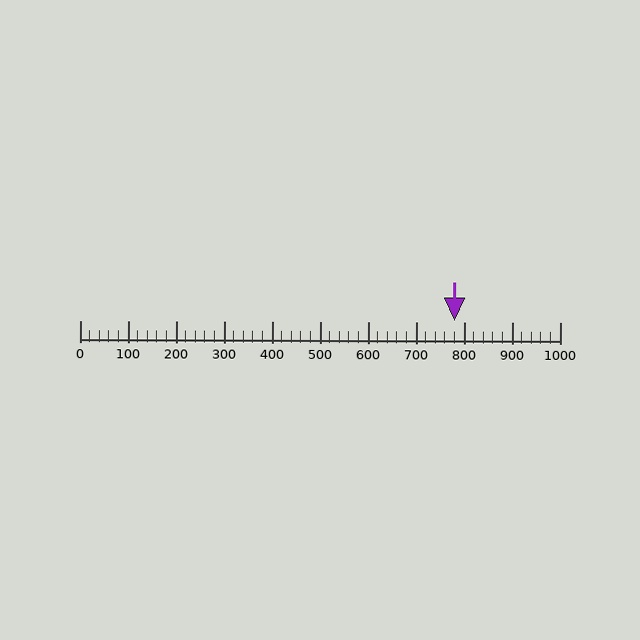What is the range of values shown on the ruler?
The ruler shows values from 0 to 1000.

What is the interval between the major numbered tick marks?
The major tick marks are spaced 100 units apart.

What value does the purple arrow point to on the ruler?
The purple arrow points to approximately 780.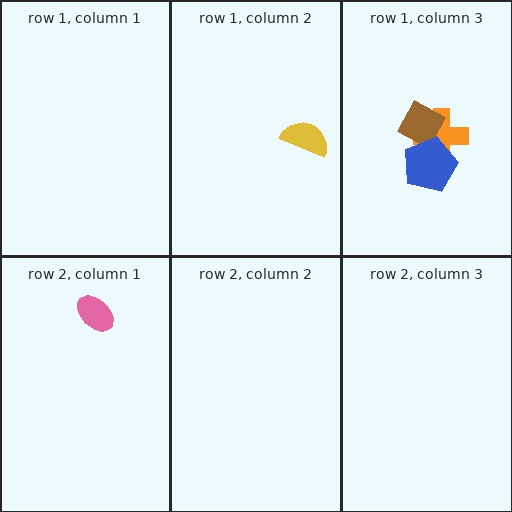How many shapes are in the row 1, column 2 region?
1.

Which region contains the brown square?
The row 1, column 3 region.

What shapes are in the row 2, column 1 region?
The pink ellipse.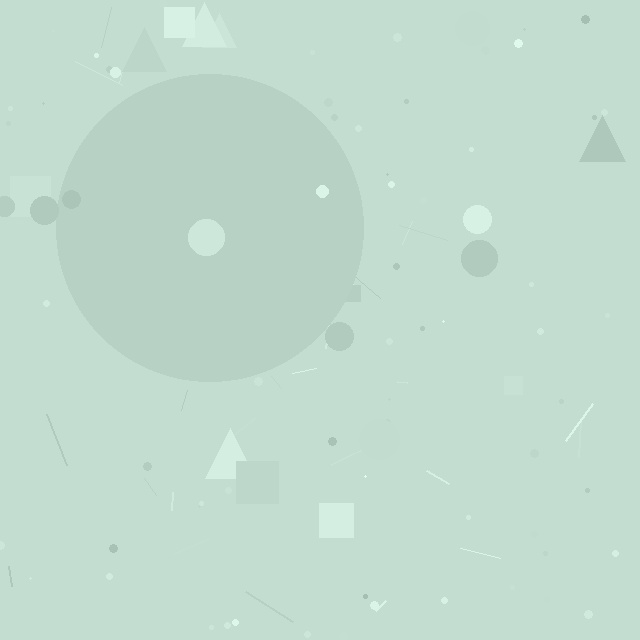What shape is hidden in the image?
A circle is hidden in the image.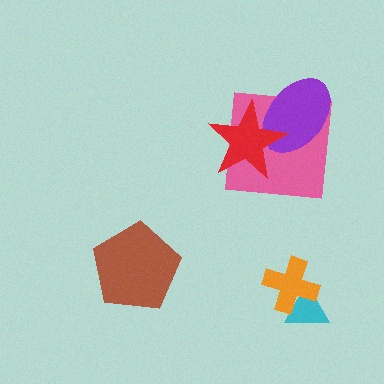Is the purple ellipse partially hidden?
Yes, it is partially covered by another shape.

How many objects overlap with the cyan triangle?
1 object overlaps with the cyan triangle.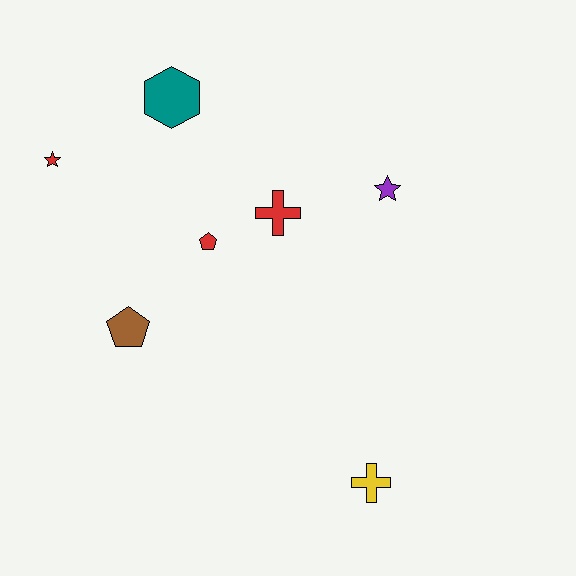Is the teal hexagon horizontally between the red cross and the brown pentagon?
Yes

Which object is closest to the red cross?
The red pentagon is closest to the red cross.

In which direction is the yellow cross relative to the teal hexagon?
The yellow cross is below the teal hexagon.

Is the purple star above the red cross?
Yes